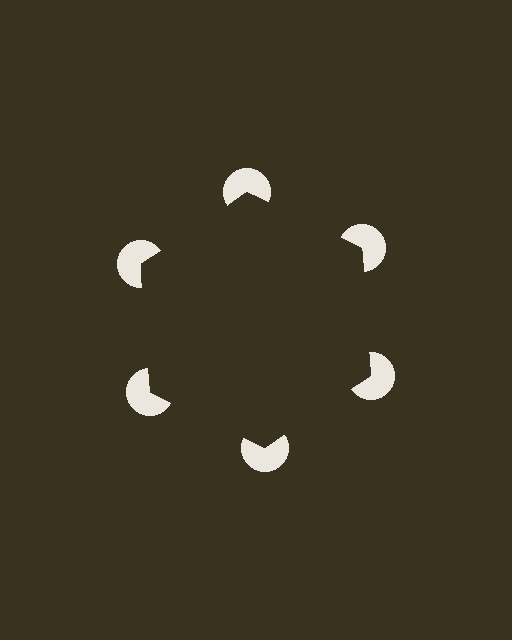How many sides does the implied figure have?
6 sides.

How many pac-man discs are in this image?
There are 6 — one at each vertex of the illusory hexagon.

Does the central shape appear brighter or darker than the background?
It typically appears slightly darker than the background, even though no actual brightness change is drawn.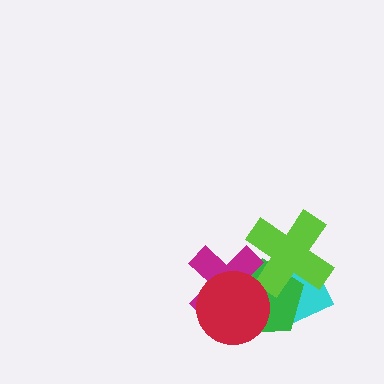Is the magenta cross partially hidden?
Yes, it is partially covered by another shape.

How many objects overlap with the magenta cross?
3 objects overlap with the magenta cross.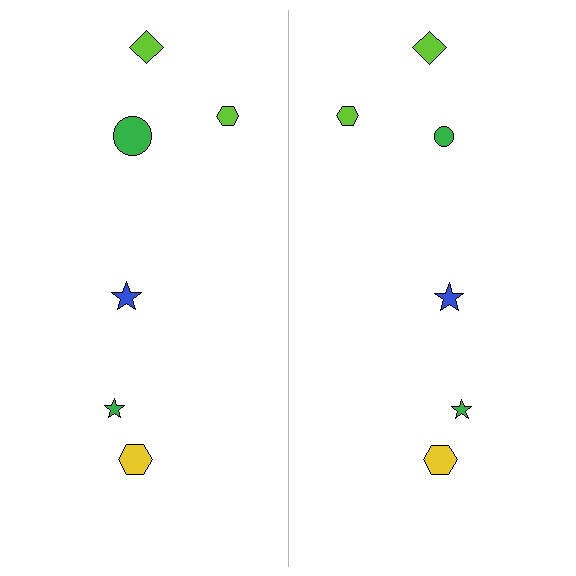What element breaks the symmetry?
The green circle on the right side has a different size than its mirror counterpart.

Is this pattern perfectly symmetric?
No, the pattern is not perfectly symmetric. The green circle on the right side has a different size than its mirror counterpart.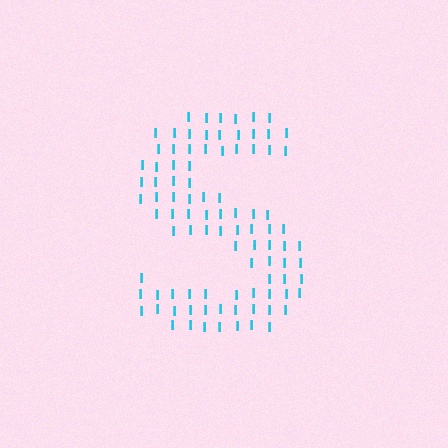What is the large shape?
The large shape is the letter S.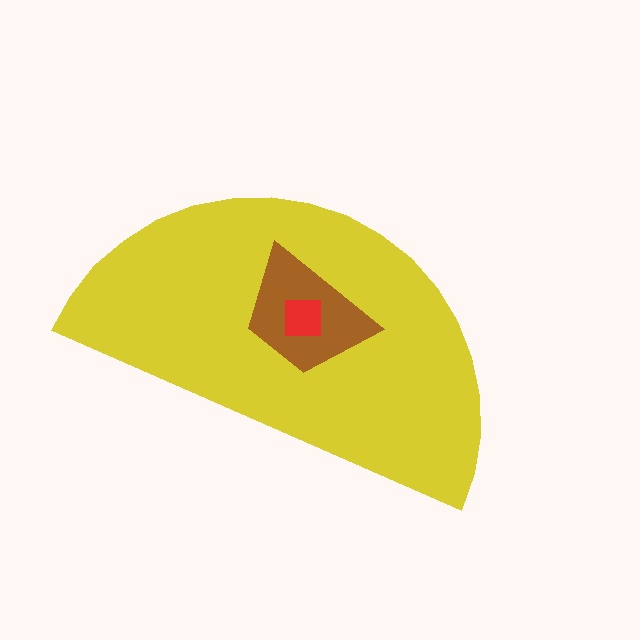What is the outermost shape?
The yellow semicircle.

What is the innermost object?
The red square.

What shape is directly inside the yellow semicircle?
The brown trapezoid.